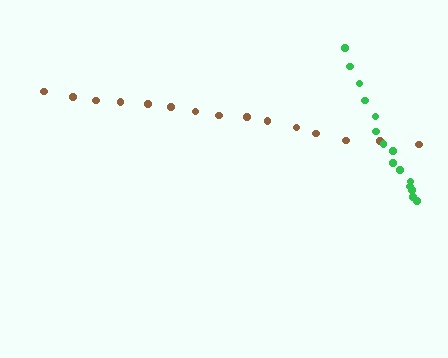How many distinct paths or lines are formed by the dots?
There are 2 distinct paths.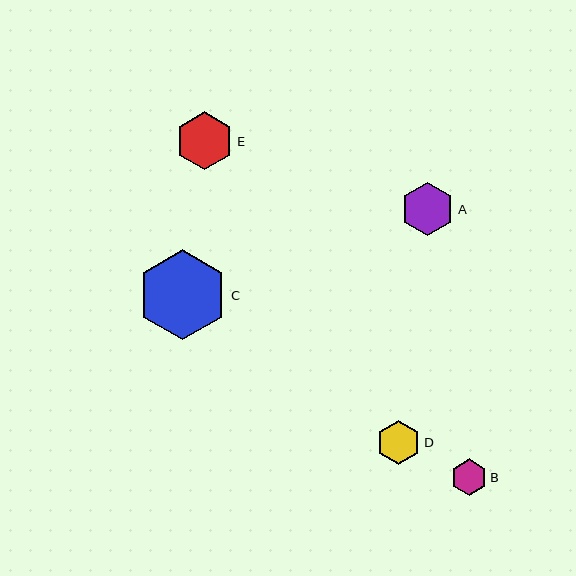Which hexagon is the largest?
Hexagon C is the largest with a size of approximately 90 pixels.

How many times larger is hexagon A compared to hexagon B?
Hexagon A is approximately 1.5 times the size of hexagon B.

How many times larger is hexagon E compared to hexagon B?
Hexagon E is approximately 1.6 times the size of hexagon B.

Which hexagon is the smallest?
Hexagon B is the smallest with a size of approximately 36 pixels.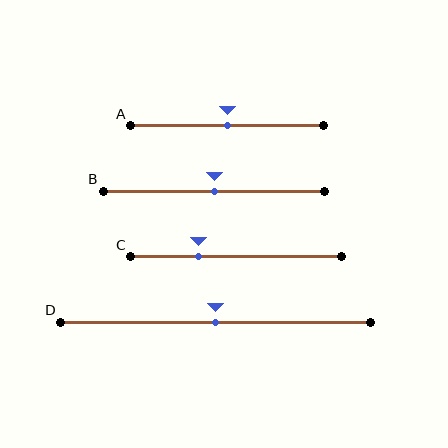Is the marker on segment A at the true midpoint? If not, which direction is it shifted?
Yes, the marker on segment A is at the true midpoint.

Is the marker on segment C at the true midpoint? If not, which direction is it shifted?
No, the marker on segment C is shifted to the left by about 18% of the segment length.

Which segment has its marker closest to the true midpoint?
Segment A has its marker closest to the true midpoint.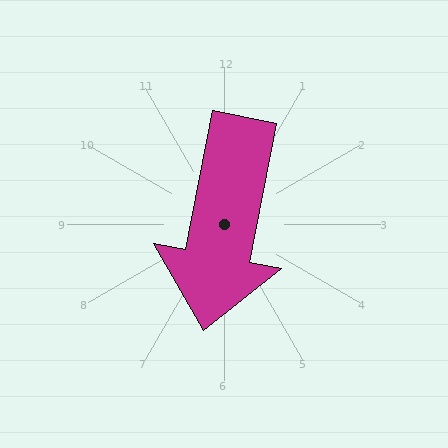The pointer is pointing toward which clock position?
Roughly 6 o'clock.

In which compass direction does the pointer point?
South.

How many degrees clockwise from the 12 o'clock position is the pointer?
Approximately 191 degrees.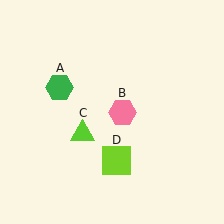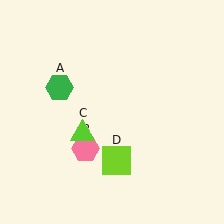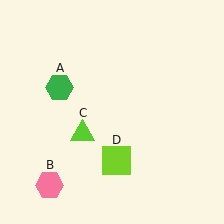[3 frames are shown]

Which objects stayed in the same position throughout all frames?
Green hexagon (object A) and lime triangle (object C) and lime square (object D) remained stationary.